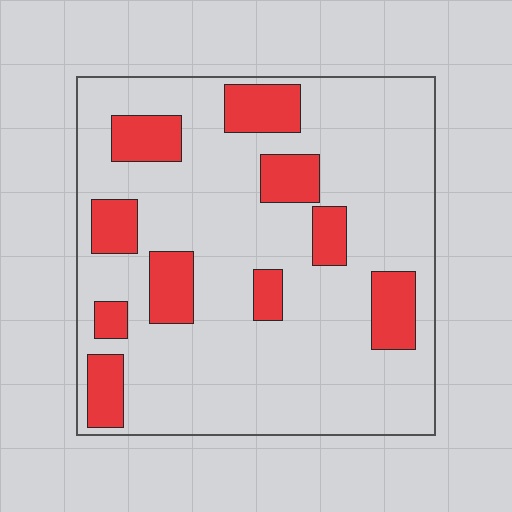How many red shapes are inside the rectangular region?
10.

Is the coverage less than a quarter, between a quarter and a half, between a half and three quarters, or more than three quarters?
Less than a quarter.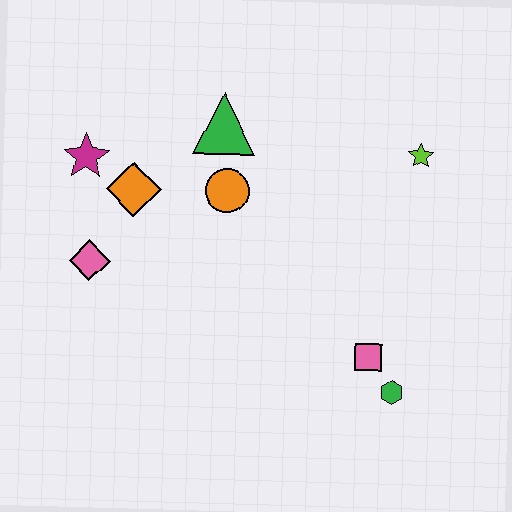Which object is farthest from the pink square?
The magenta star is farthest from the pink square.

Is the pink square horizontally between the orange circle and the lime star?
Yes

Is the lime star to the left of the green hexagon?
No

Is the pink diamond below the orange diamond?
Yes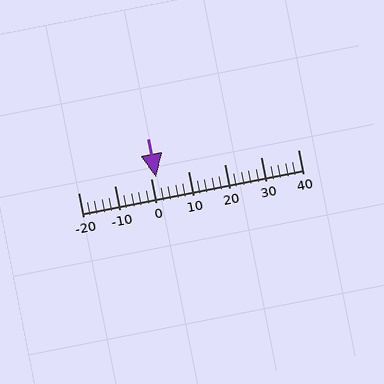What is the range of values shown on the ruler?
The ruler shows values from -20 to 40.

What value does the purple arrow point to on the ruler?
The purple arrow points to approximately 1.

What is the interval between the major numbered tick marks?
The major tick marks are spaced 10 units apart.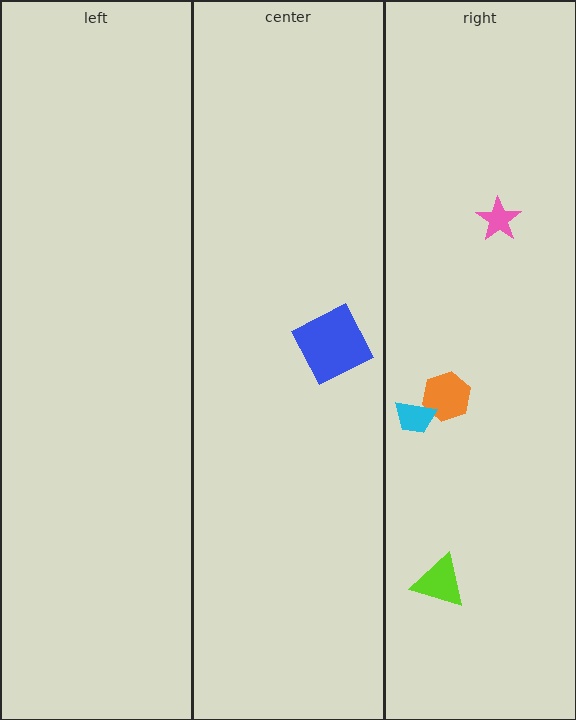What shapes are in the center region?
The blue square.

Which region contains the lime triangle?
The right region.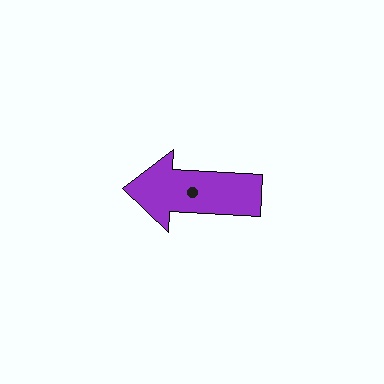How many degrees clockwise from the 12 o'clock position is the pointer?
Approximately 273 degrees.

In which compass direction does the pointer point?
West.